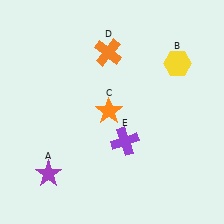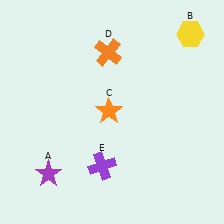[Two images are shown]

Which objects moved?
The objects that moved are: the yellow hexagon (B), the purple cross (E).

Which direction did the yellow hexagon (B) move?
The yellow hexagon (B) moved up.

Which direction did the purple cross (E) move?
The purple cross (E) moved down.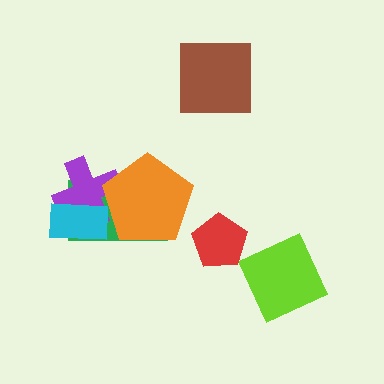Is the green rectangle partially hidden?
Yes, it is partially covered by another shape.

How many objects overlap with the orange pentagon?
2 objects overlap with the orange pentagon.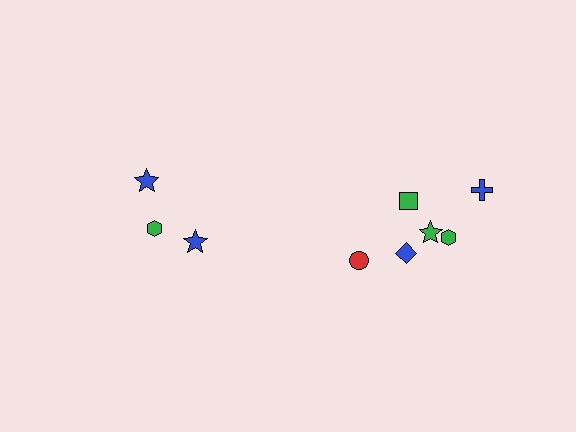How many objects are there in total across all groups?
There are 9 objects.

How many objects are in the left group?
There are 3 objects.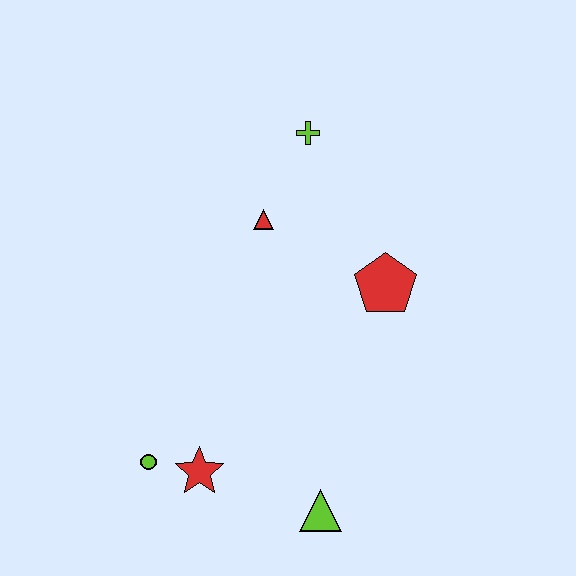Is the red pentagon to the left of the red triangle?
No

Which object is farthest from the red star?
The lime cross is farthest from the red star.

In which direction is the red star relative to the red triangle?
The red star is below the red triangle.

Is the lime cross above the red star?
Yes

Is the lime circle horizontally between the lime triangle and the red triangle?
No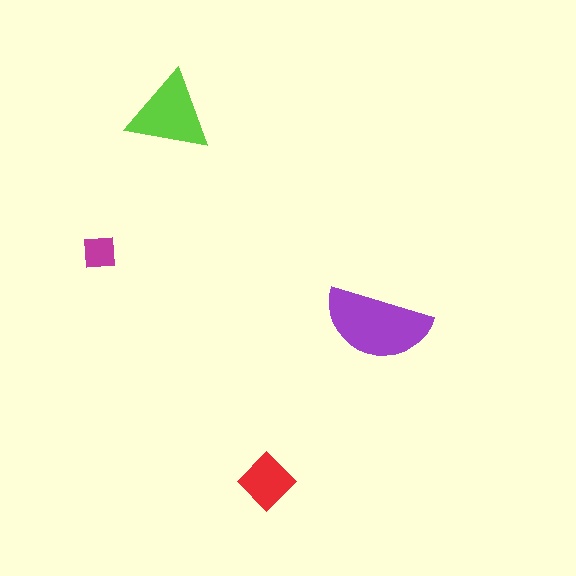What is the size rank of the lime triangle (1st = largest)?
2nd.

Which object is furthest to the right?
The purple semicircle is rightmost.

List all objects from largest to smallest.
The purple semicircle, the lime triangle, the red diamond, the magenta square.